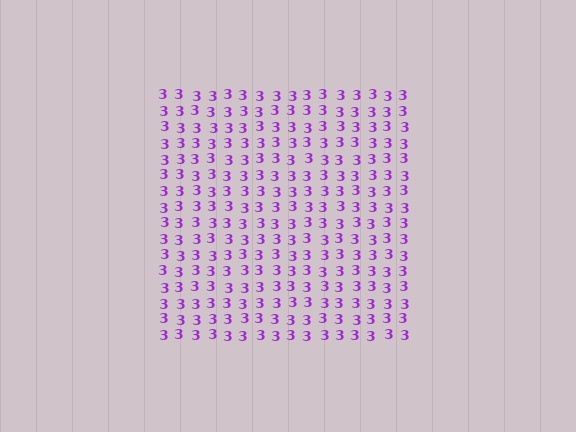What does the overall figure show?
The overall figure shows a square.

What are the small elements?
The small elements are digit 3's.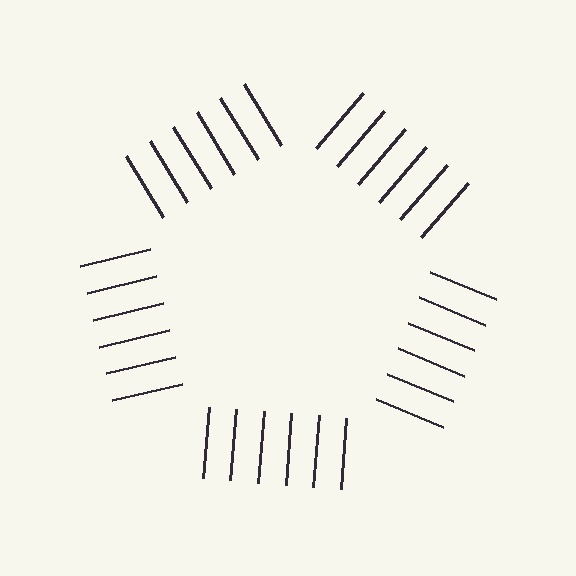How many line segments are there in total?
30 — 6 along each of the 5 edges.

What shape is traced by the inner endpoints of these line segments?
An illusory pentagon — the line segments terminate on its edges but no continuous stroke is drawn.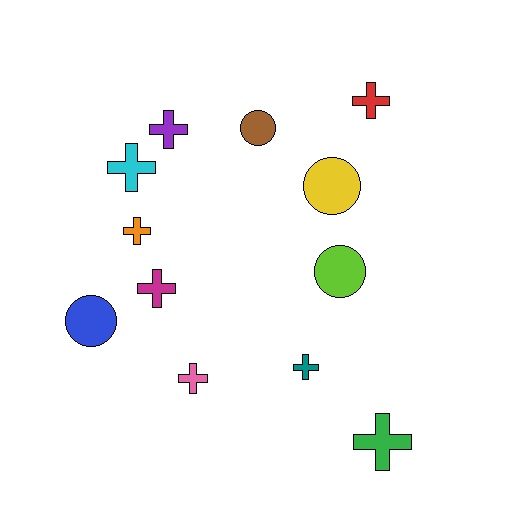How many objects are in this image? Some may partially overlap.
There are 12 objects.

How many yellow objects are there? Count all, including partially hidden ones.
There is 1 yellow object.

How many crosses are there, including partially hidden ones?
There are 8 crosses.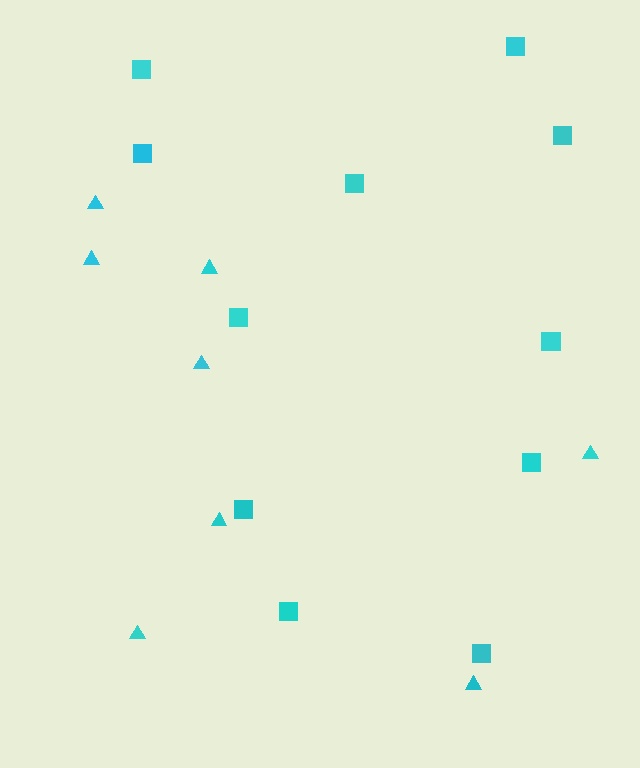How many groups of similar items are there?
There are 2 groups: one group of triangles (8) and one group of squares (11).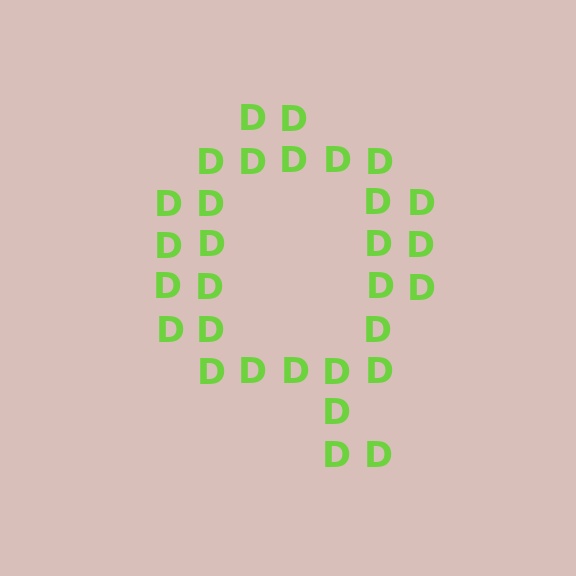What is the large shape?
The large shape is the letter Q.